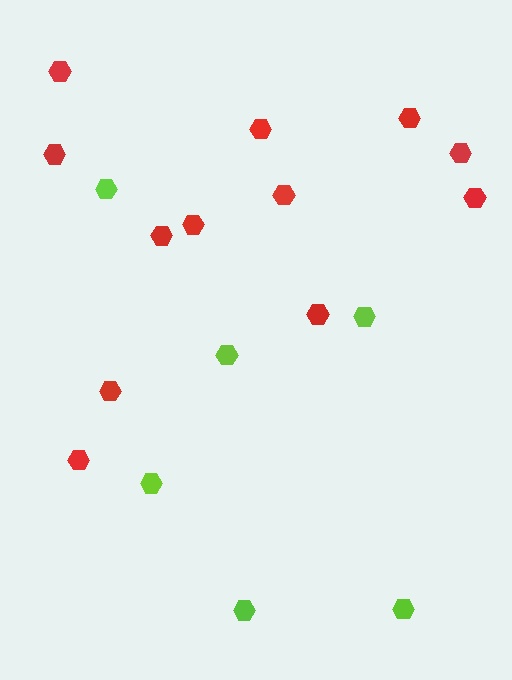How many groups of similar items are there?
There are 2 groups: one group of lime hexagons (6) and one group of red hexagons (12).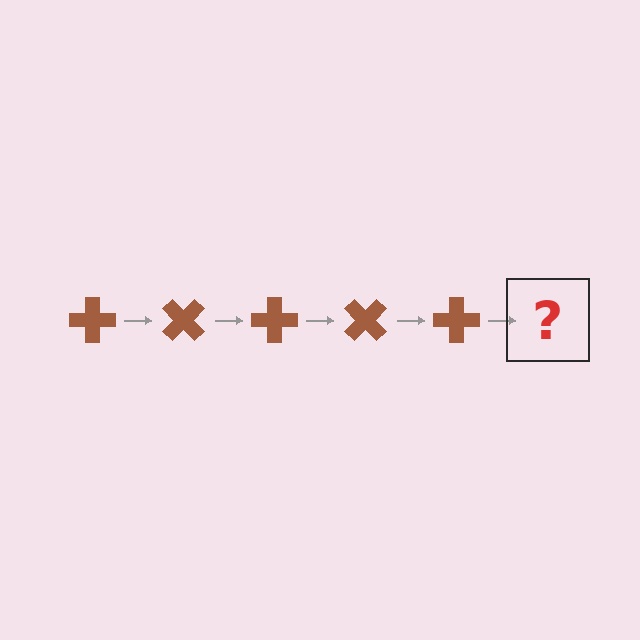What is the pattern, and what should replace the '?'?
The pattern is that the cross rotates 45 degrees each step. The '?' should be a brown cross rotated 225 degrees.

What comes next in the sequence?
The next element should be a brown cross rotated 225 degrees.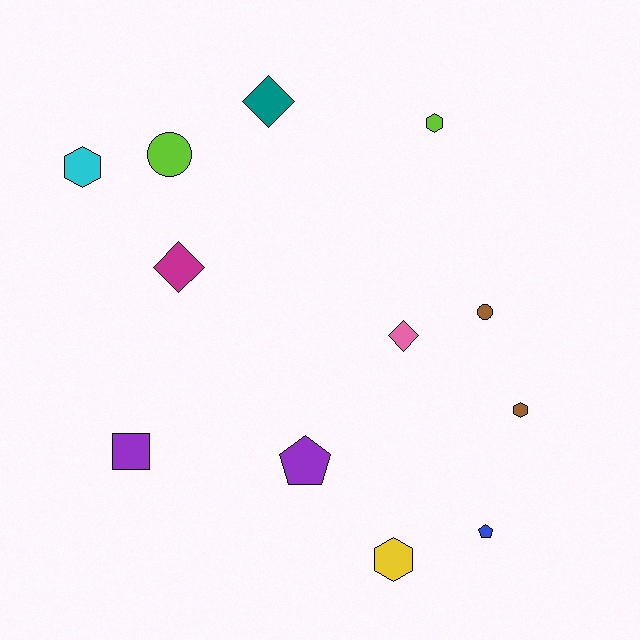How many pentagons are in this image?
There are 2 pentagons.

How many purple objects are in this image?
There are 2 purple objects.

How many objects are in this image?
There are 12 objects.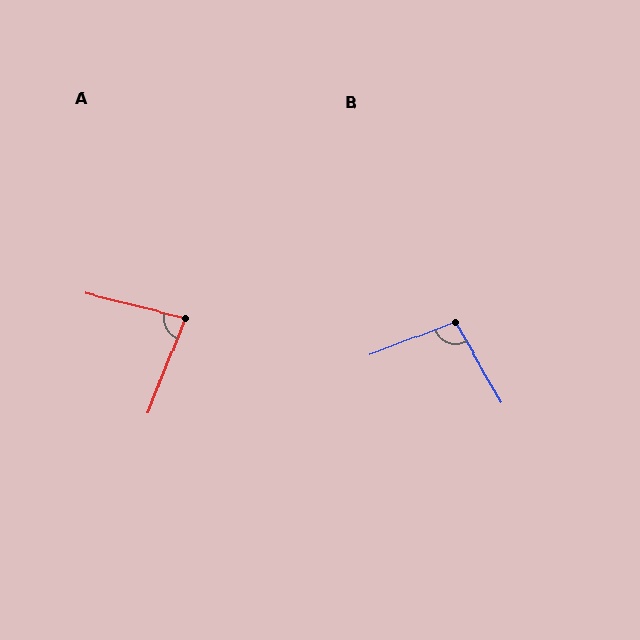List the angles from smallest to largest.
A (82°), B (99°).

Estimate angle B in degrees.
Approximately 99 degrees.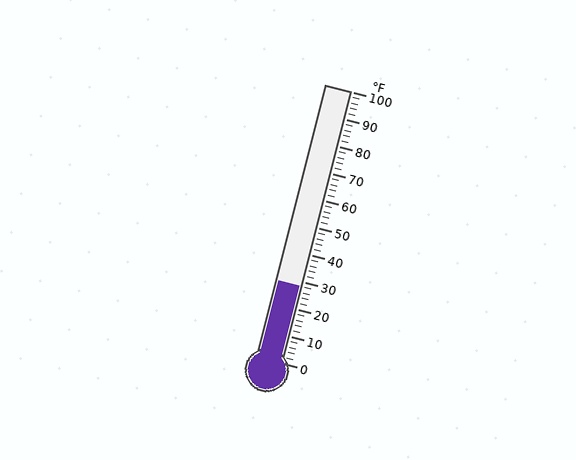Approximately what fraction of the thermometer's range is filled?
The thermometer is filled to approximately 30% of its range.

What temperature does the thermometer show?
The thermometer shows approximately 28°F.